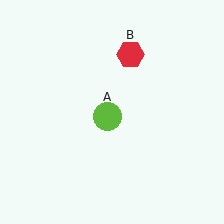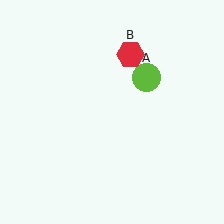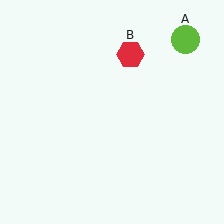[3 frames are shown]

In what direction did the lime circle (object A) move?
The lime circle (object A) moved up and to the right.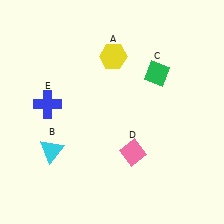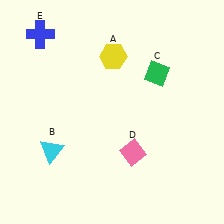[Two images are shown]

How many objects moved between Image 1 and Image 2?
1 object moved between the two images.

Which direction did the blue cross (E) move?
The blue cross (E) moved up.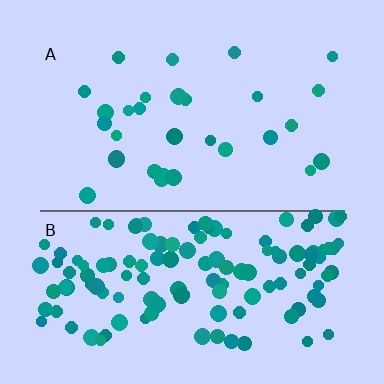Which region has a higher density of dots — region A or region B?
B (the bottom).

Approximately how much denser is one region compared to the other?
Approximately 4.2× — region B over region A.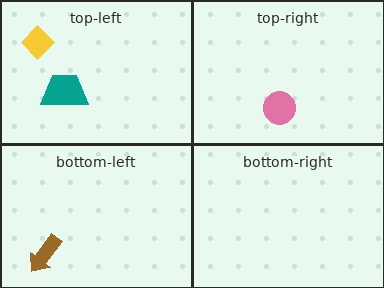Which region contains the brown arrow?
The bottom-left region.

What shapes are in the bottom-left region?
The brown arrow.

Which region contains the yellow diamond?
The top-left region.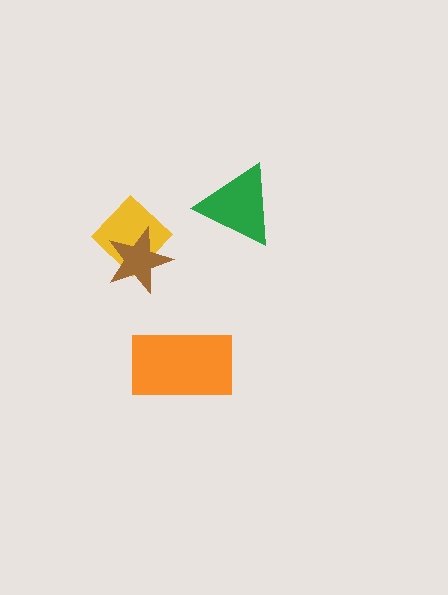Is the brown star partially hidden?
No, no other shape covers it.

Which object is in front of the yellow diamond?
The brown star is in front of the yellow diamond.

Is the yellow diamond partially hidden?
Yes, it is partially covered by another shape.